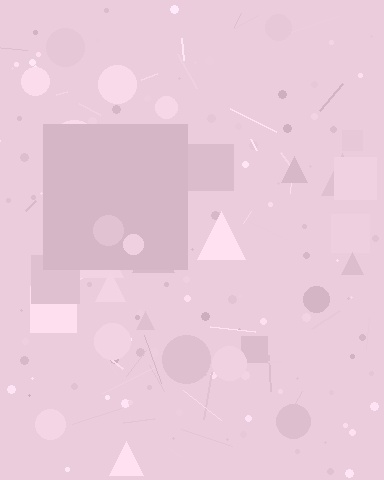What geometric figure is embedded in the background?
A square is embedded in the background.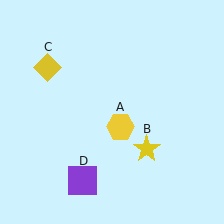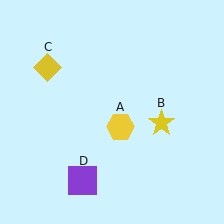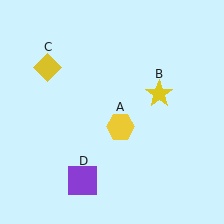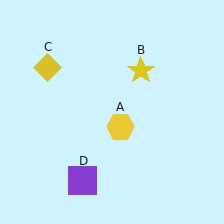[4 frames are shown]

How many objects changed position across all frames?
1 object changed position: yellow star (object B).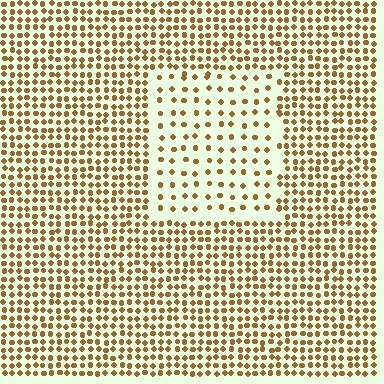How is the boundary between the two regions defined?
The boundary is defined by a change in element density (approximately 2.3x ratio). All elements are the same color, size, and shape.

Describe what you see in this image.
The image contains small brown elements arranged at two different densities. A rectangle-shaped region is visible where the elements are less densely packed than the surrounding area.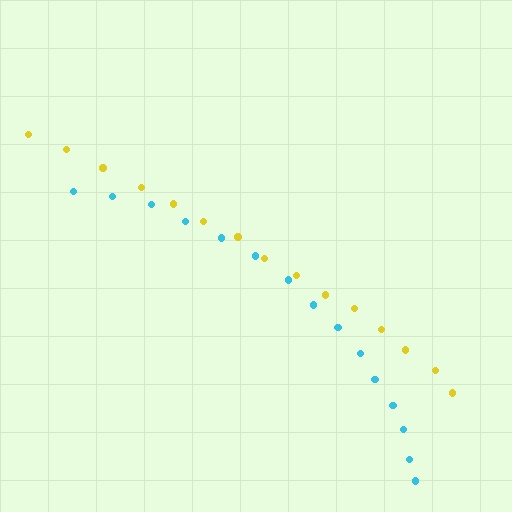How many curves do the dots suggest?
There are 2 distinct paths.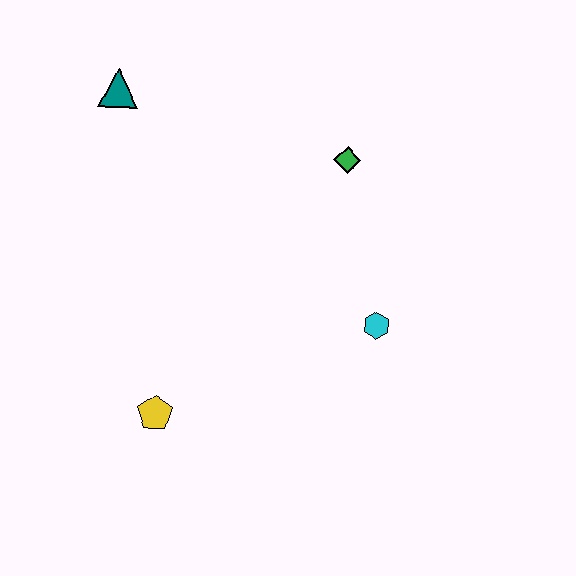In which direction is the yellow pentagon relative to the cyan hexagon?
The yellow pentagon is to the left of the cyan hexagon.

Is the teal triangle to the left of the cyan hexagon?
Yes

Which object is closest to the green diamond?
The cyan hexagon is closest to the green diamond.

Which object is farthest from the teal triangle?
The cyan hexagon is farthest from the teal triangle.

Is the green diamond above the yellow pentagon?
Yes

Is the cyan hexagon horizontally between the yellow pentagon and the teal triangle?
No